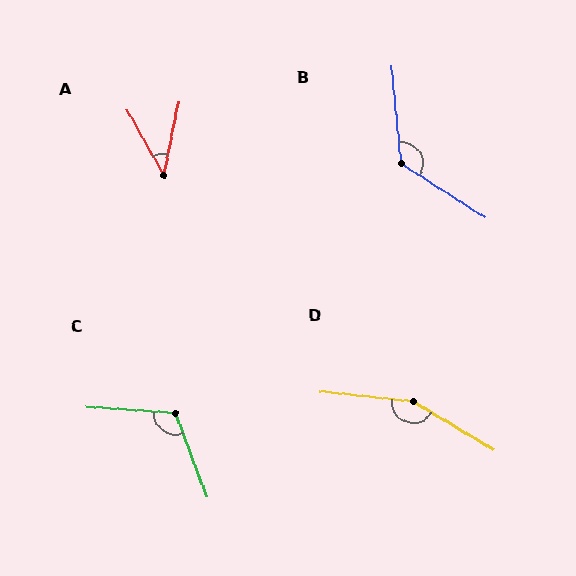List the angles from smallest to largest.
A (40°), C (115°), B (128°), D (155°).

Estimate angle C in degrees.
Approximately 115 degrees.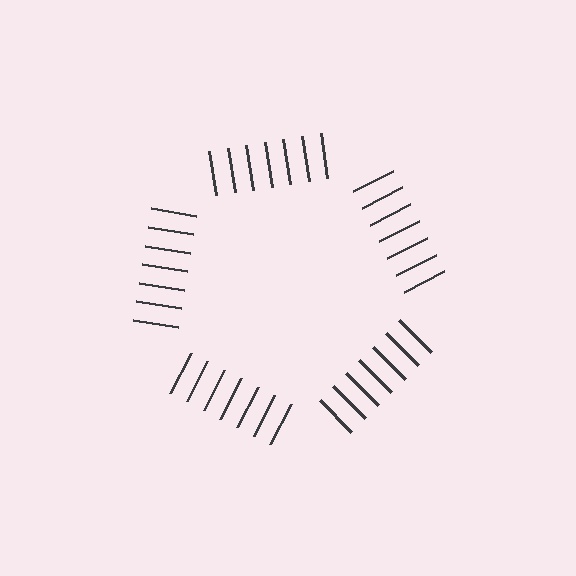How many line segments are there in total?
35 — 7 along each of the 5 edges.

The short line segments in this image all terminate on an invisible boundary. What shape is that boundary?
An illusory pentagon — the line segments terminate on its edges but no continuous stroke is drawn.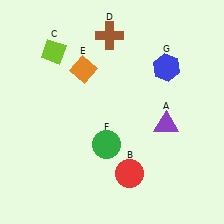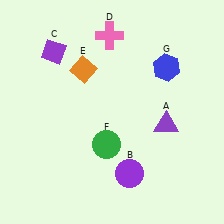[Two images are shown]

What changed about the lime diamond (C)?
In Image 1, C is lime. In Image 2, it changed to purple.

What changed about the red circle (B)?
In Image 1, B is red. In Image 2, it changed to purple.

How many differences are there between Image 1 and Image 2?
There are 3 differences between the two images.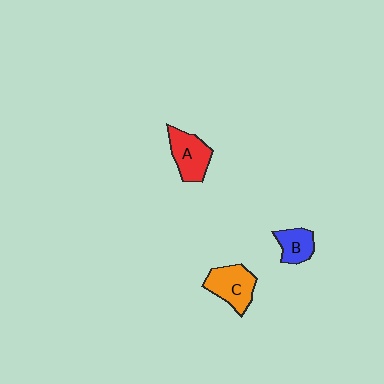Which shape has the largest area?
Shape C (orange).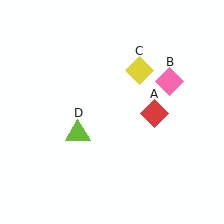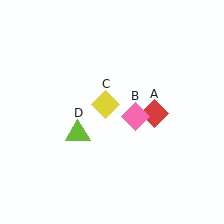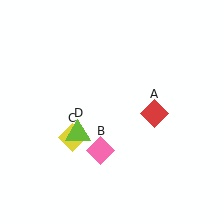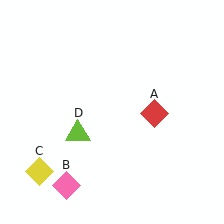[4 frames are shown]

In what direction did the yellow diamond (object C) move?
The yellow diamond (object C) moved down and to the left.